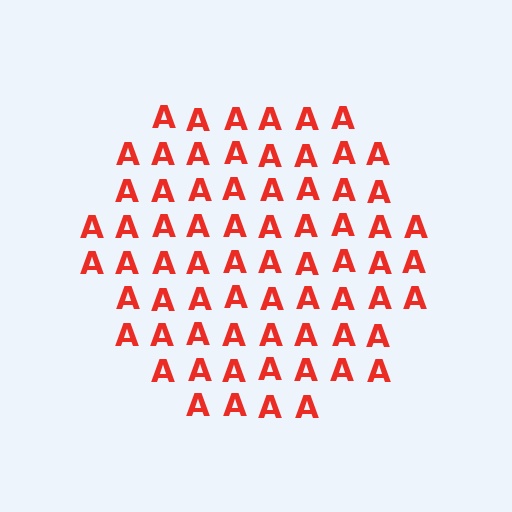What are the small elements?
The small elements are letter A's.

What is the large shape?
The large shape is a circle.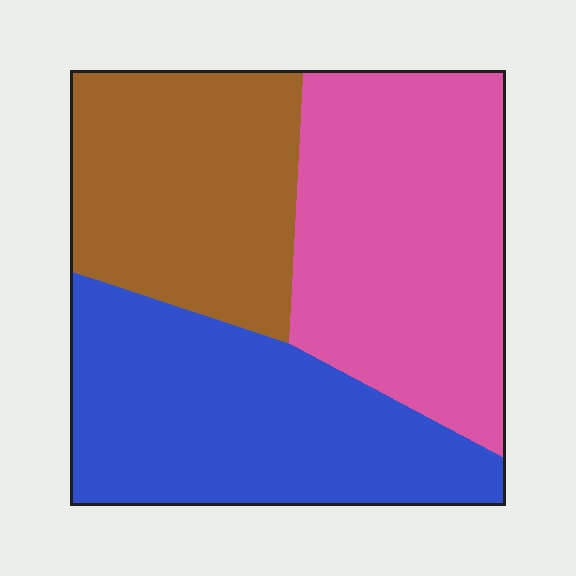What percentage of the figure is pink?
Pink takes up about three eighths (3/8) of the figure.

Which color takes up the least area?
Brown, at roughly 30%.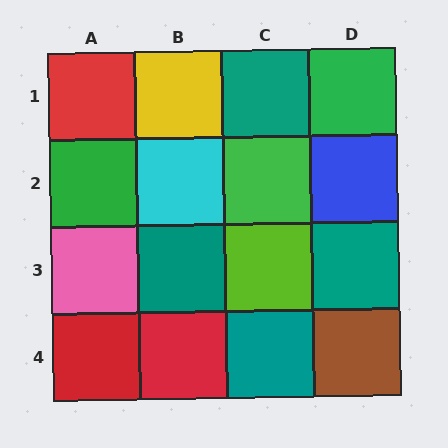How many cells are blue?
1 cell is blue.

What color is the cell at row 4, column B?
Red.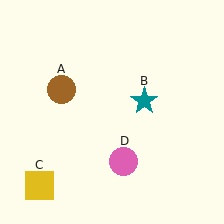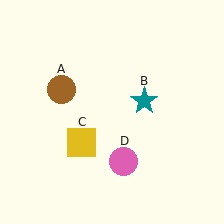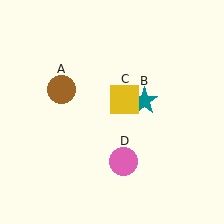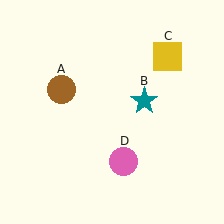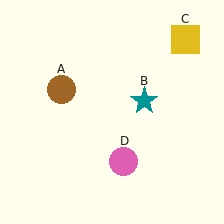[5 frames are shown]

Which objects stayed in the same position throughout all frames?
Brown circle (object A) and teal star (object B) and pink circle (object D) remained stationary.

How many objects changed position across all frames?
1 object changed position: yellow square (object C).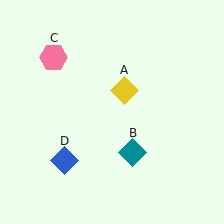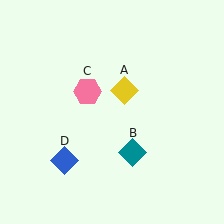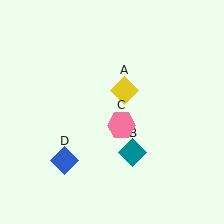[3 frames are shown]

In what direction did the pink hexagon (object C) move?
The pink hexagon (object C) moved down and to the right.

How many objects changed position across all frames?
1 object changed position: pink hexagon (object C).